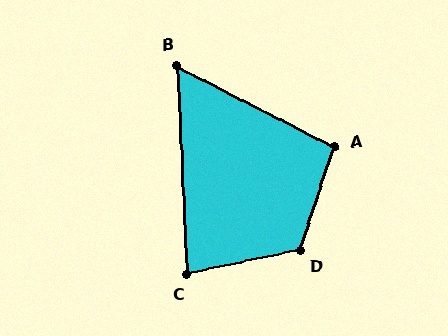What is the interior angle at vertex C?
Approximately 81 degrees (acute).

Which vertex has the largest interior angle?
D, at approximately 120 degrees.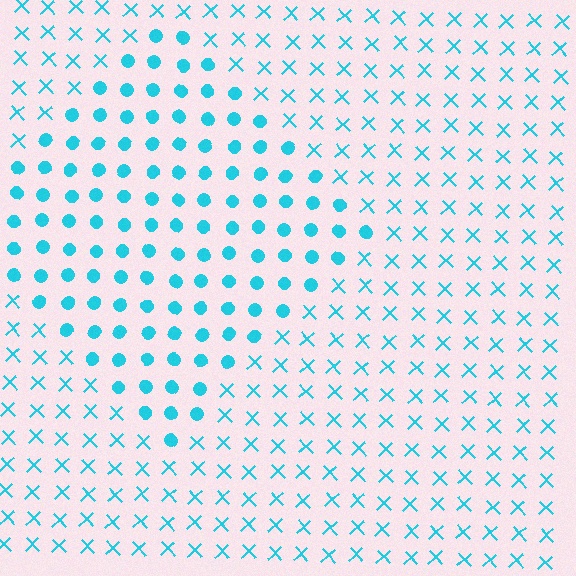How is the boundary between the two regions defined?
The boundary is defined by a change in element shape: circles inside vs. X marks outside. All elements share the same color and spacing.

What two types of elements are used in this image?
The image uses circles inside the diamond region and X marks outside it.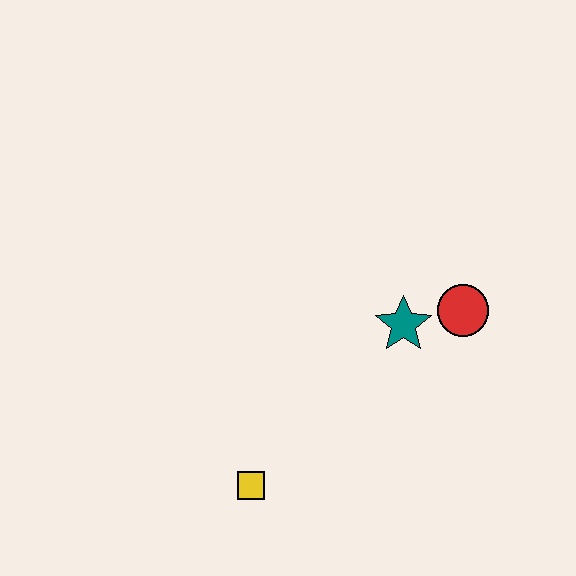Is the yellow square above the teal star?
No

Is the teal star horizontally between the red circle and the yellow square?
Yes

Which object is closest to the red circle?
The teal star is closest to the red circle.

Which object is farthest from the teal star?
The yellow square is farthest from the teal star.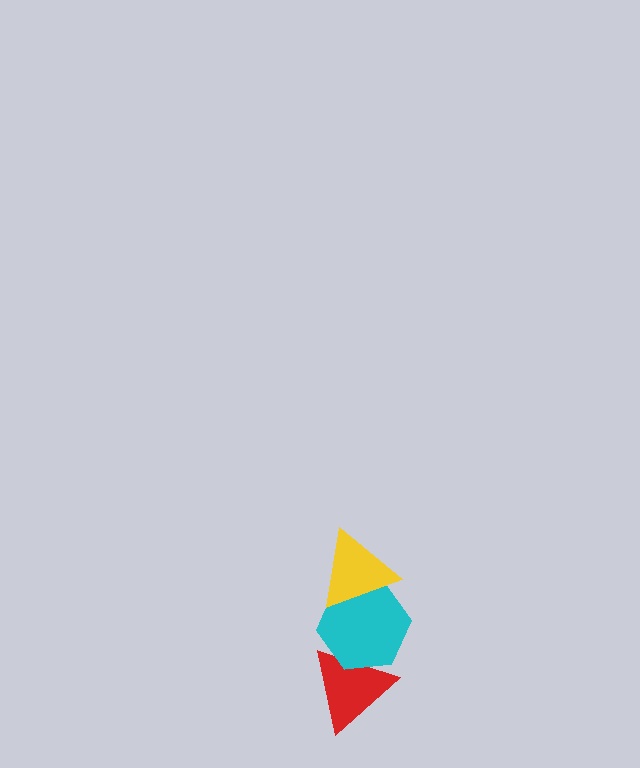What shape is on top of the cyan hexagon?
The yellow triangle is on top of the cyan hexagon.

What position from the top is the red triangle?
The red triangle is 3rd from the top.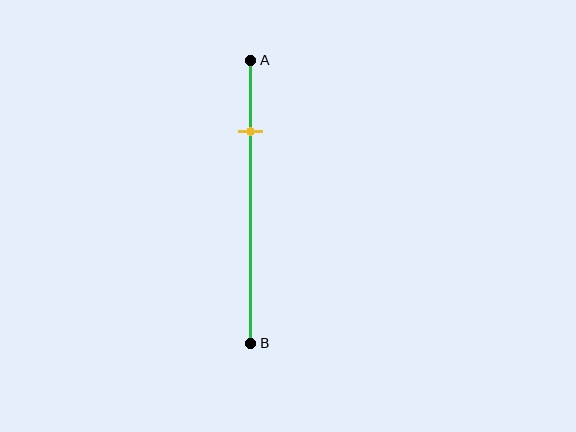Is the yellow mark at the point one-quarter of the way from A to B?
Yes, the mark is approximately at the one-quarter point.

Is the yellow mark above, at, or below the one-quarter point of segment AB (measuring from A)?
The yellow mark is approximately at the one-quarter point of segment AB.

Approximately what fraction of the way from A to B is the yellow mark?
The yellow mark is approximately 25% of the way from A to B.